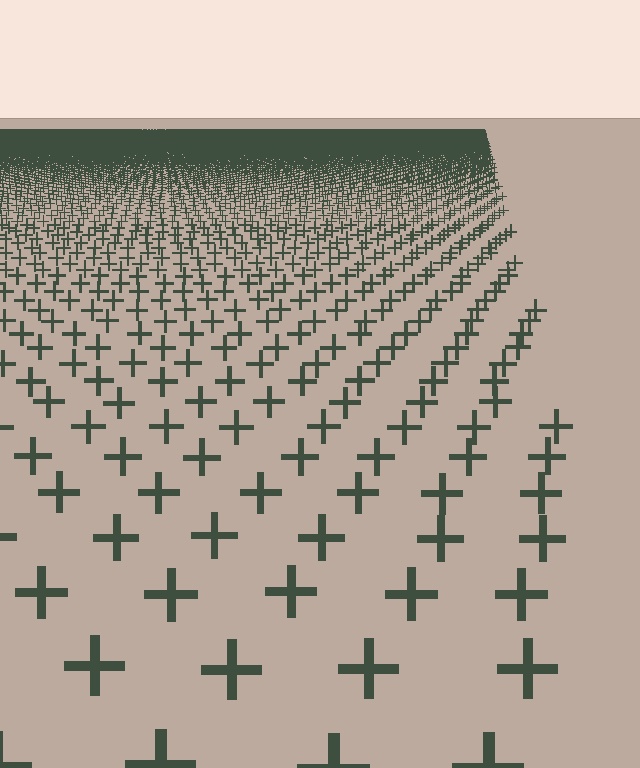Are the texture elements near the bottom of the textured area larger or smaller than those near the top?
Larger. Near the bottom, elements are closer to the viewer and appear at a bigger on-screen size.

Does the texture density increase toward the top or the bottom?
Density increases toward the top.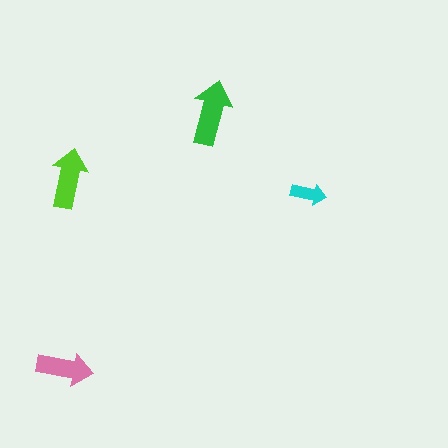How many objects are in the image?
There are 4 objects in the image.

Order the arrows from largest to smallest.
the green one, the lime one, the pink one, the cyan one.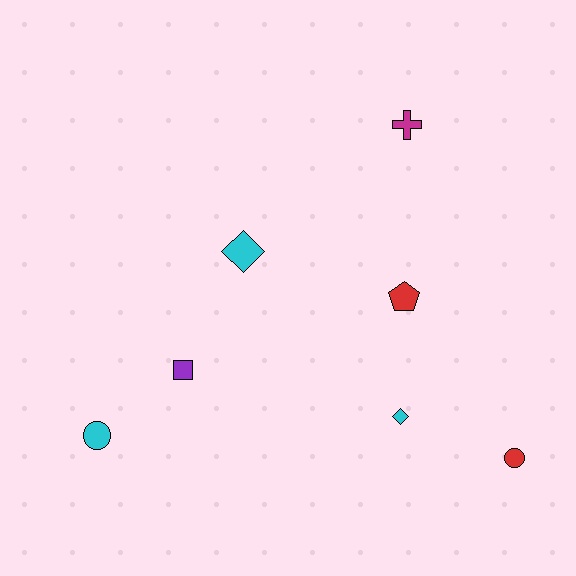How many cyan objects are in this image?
There are 3 cyan objects.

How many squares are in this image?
There is 1 square.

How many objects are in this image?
There are 7 objects.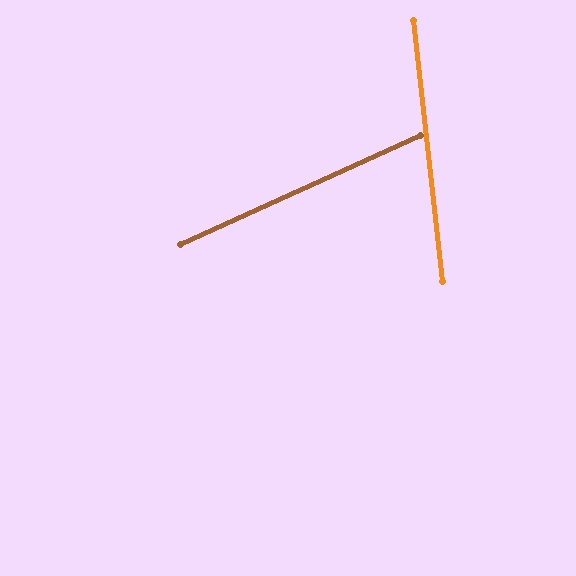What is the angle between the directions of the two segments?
Approximately 72 degrees.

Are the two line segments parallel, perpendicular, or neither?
Neither parallel nor perpendicular — they differ by about 72°.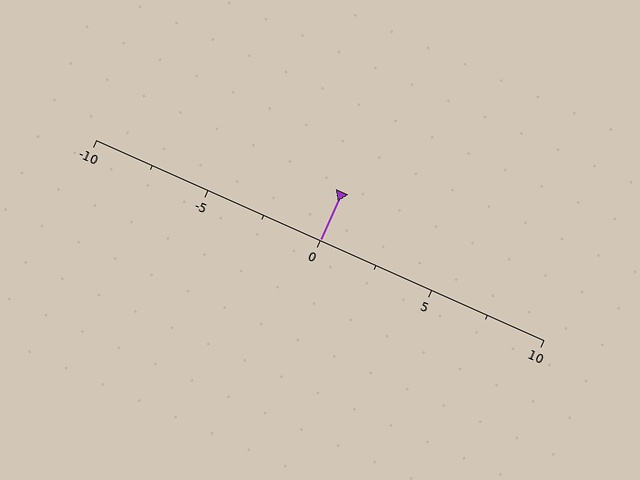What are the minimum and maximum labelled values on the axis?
The axis runs from -10 to 10.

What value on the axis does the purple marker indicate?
The marker indicates approximately 0.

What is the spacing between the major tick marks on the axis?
The major ticks are spaced 5 apart.